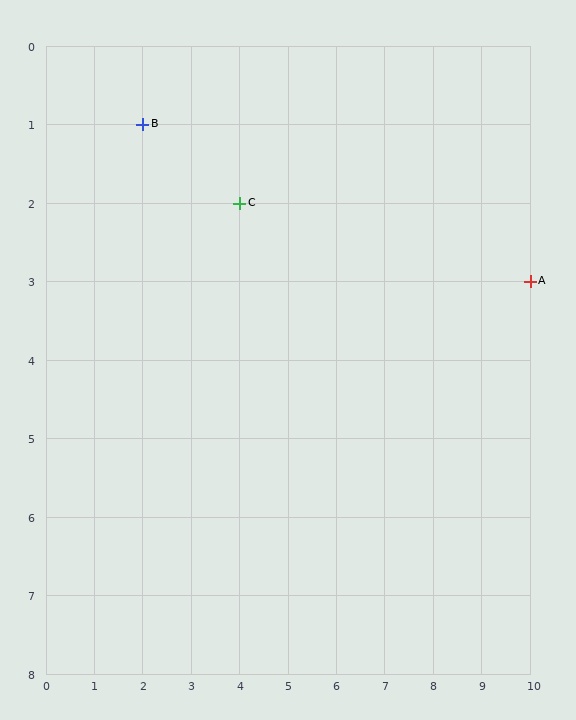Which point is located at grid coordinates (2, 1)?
Point B is at (2, 1).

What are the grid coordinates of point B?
Point B is at grid coordinates (2, 1).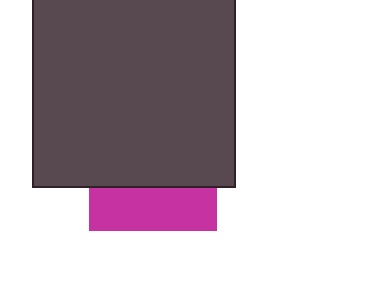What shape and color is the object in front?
The object in front is a dark gray square.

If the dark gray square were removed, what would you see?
You would see the complete magenta square.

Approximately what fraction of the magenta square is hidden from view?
Roughly 66% of the magenta square is hidden behind the dark gray square.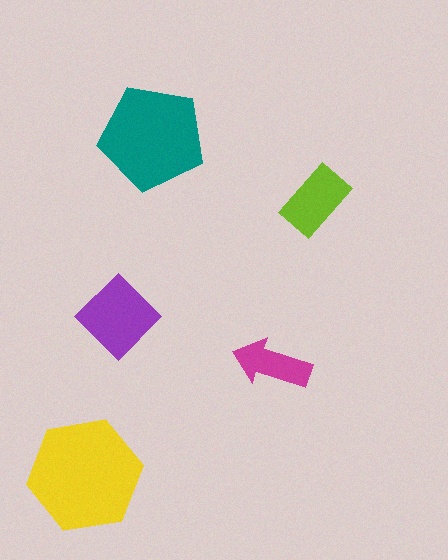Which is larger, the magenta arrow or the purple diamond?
The purple diamond.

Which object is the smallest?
The magenta arrow.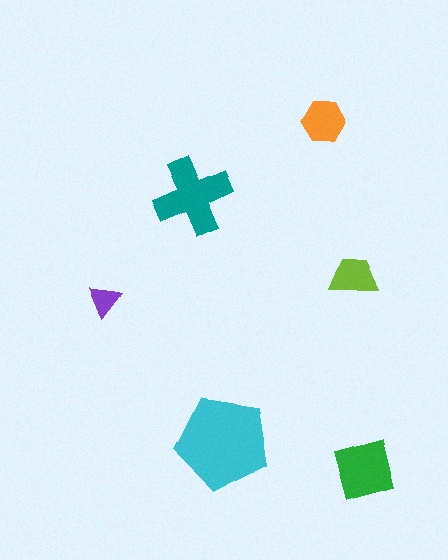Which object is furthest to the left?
The purple triangle is leftmost.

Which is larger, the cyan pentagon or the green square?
The cyan pentagon.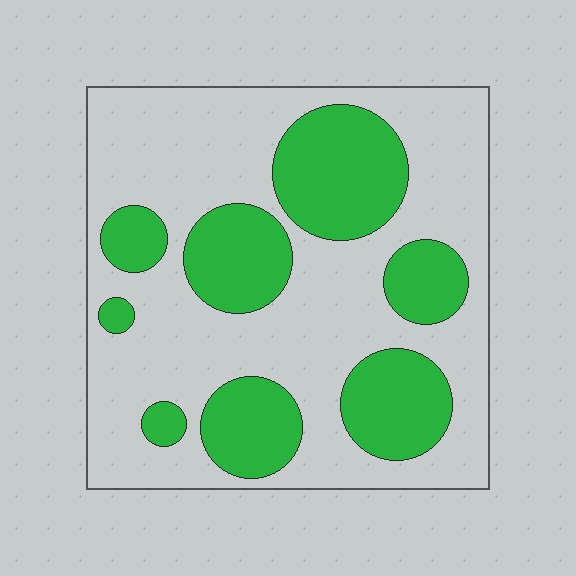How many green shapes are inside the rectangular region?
8.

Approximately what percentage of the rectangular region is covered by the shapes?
Approximately 35%.